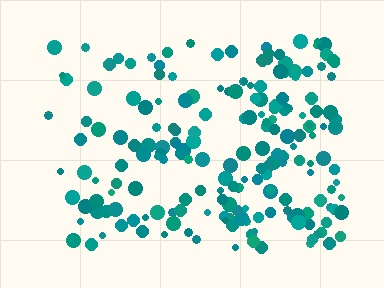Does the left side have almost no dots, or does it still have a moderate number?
Still a moderate number, just noticeably fewer than the right.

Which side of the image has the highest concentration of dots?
The right.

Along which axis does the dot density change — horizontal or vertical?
Horizontal.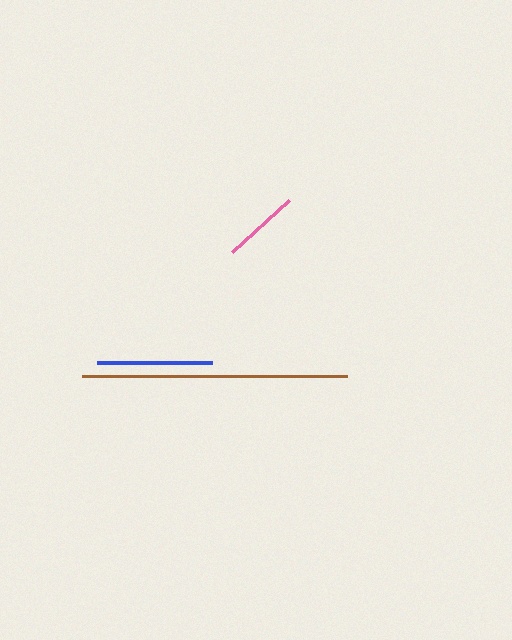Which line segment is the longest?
The brown line is the longest at approximately 265 pixels.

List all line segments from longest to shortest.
From longest to shortest: brown, blue, pink.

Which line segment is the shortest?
The pink line is the shortest at approximately 78 pixels.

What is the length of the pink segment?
The pink segment is approximately 78 pixels long.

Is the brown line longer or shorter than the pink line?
The brown line is longer than the pink line.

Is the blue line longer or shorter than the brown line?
The brown line is longer than the blue line.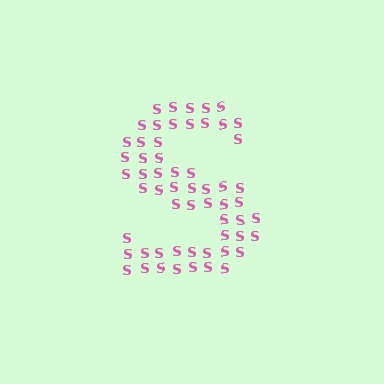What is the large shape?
The large shape is the letter S.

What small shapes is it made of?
It is made of small letter S's.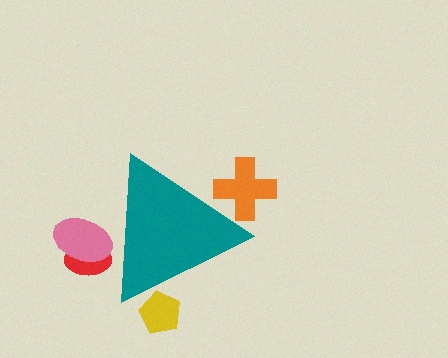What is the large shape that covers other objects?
A teal triangle.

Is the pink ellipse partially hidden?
Yes, the pink ellipse is partially hidden behind the teal triangle.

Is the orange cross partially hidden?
Yes, the orange cross is partially hidden behind the teal triangle.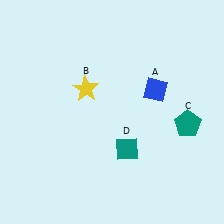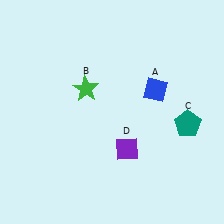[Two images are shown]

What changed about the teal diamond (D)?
In Image 1, D is teal. In Image 2, it changed to purple.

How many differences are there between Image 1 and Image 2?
There are 2 differences between the two images.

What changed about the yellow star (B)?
In Image 1, B is yellow. In Image 2, it changed to green.